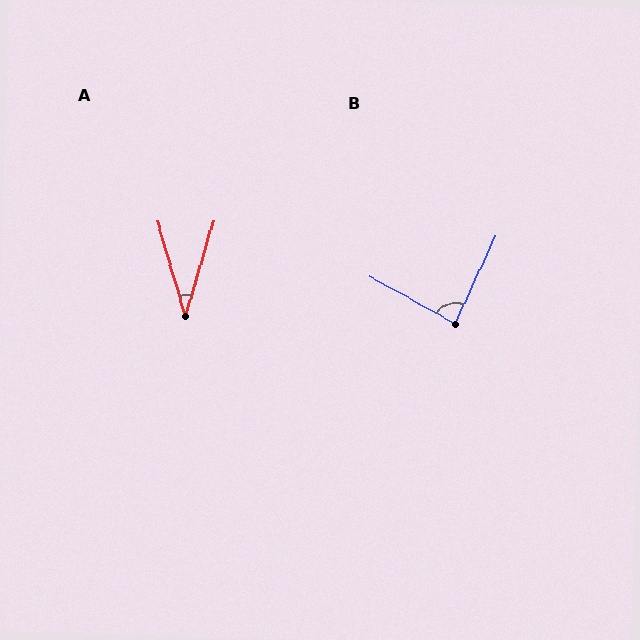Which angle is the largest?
B, at approximately 86 degrees.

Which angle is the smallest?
A, at approximately 32 degrees.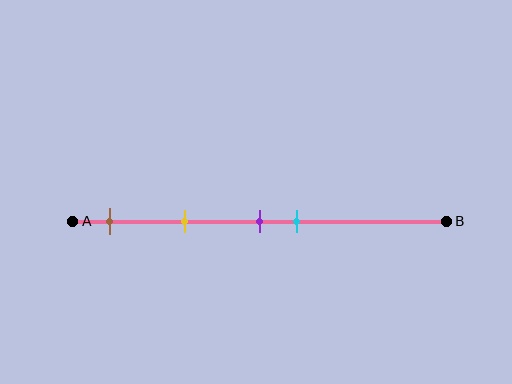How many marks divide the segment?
There are 4 marks dividing the segment.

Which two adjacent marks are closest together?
The purple and cyan marks are the closest adjacent pair.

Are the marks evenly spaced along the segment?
No, the marks are not evenly spaced.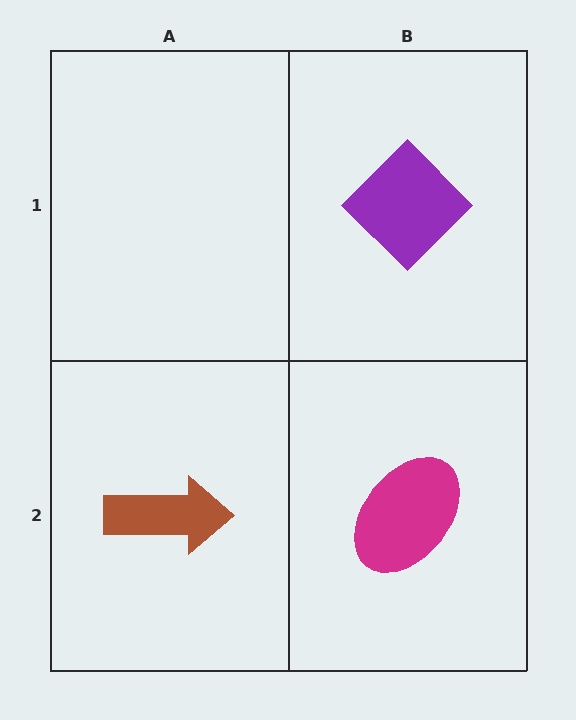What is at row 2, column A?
A brown arrow.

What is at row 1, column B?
A purple diamond.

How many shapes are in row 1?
1 shape.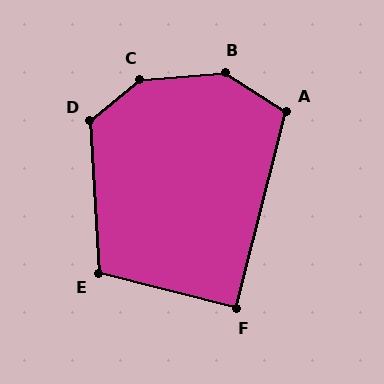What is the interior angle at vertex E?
Approximately 107 degrees (obtuse).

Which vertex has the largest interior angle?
C, at approximately 145 degrees.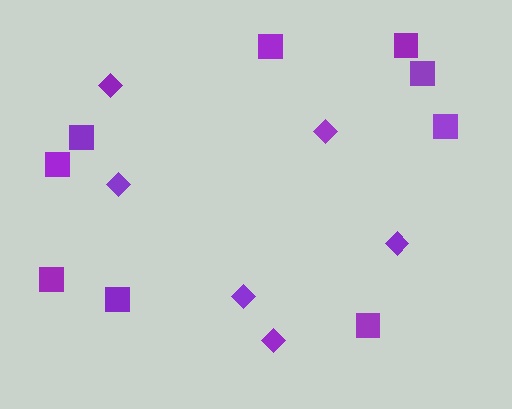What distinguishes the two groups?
There are 2 groups: one group of squares (9) and one group of diamonds (6).